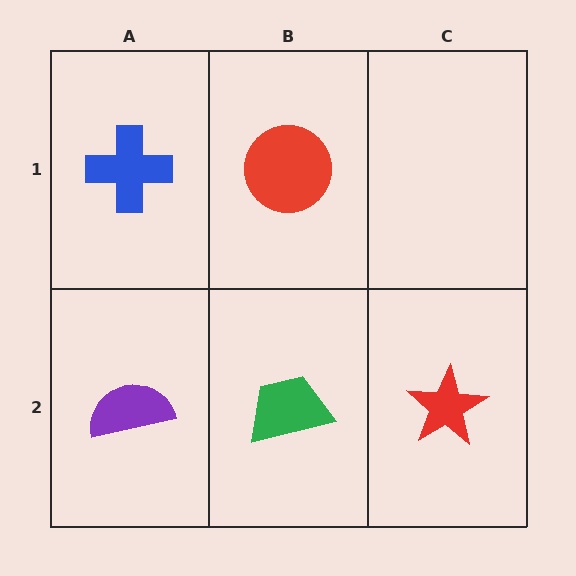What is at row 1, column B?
A red circle.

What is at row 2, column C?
A red star.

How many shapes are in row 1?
2 shapes.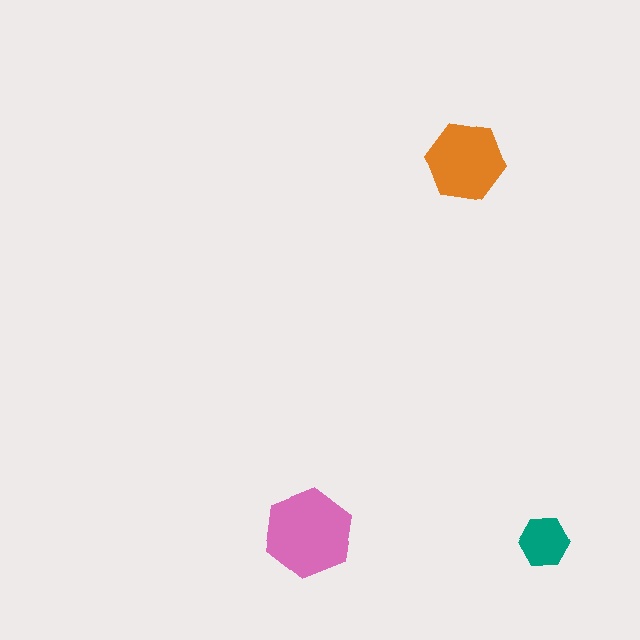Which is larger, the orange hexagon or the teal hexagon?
The orange one.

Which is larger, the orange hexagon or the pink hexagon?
The pink one.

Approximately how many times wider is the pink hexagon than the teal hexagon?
About 2 times wider.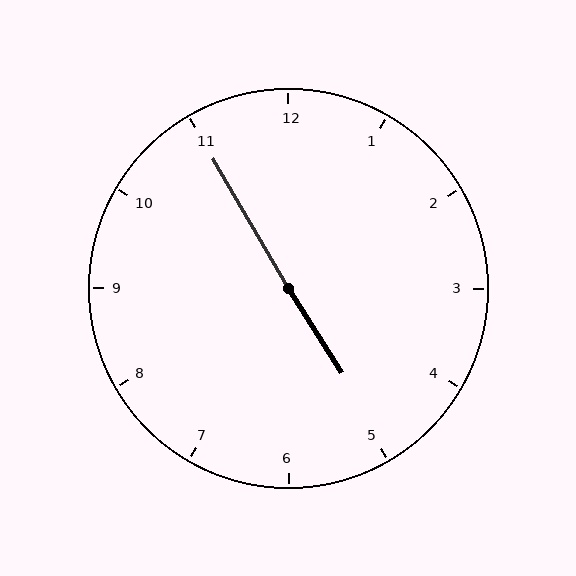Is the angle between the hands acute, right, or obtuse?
It is obtuse.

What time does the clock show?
4:55.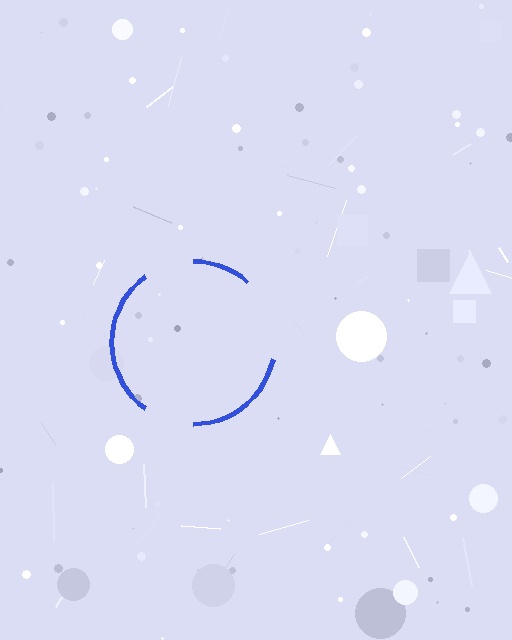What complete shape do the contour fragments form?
The contour fragments form a circle.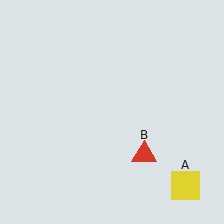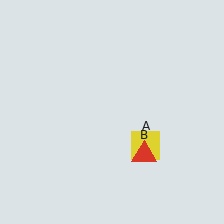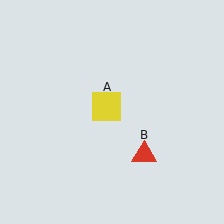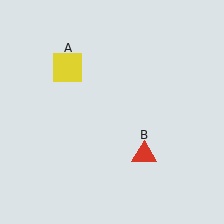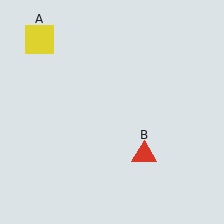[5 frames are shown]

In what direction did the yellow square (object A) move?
The yellow square (object A) moved up and to the left.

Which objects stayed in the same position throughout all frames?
Red triangle (object B) remained stationary.